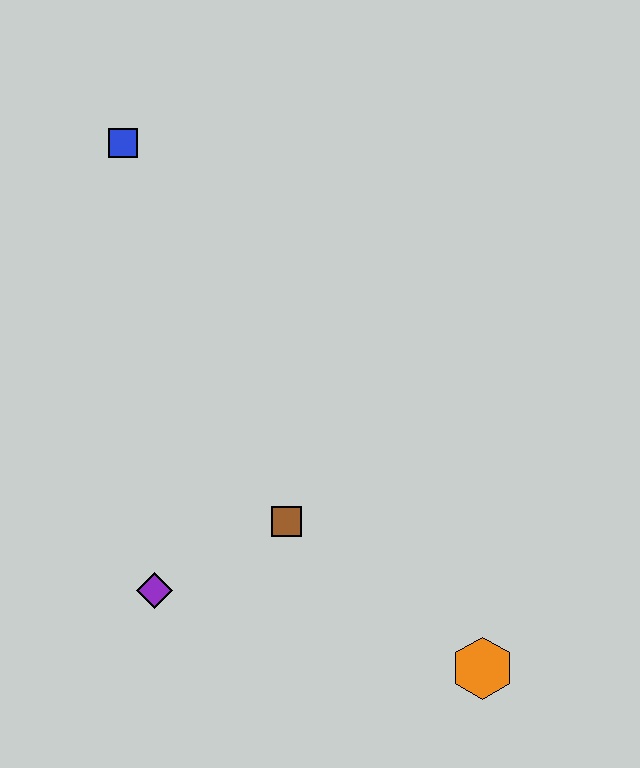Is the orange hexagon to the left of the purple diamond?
No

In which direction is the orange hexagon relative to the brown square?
The orange hexagon is to the right of the brown square.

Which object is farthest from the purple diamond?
The blue square is farthest from the purple diamond.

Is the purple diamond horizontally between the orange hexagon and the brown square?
No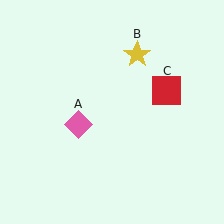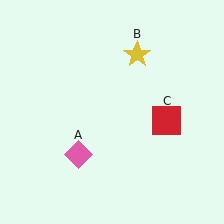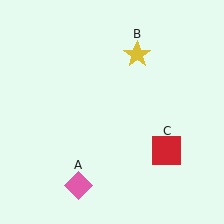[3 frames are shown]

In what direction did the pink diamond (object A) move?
The pink diamond (object A) moved down.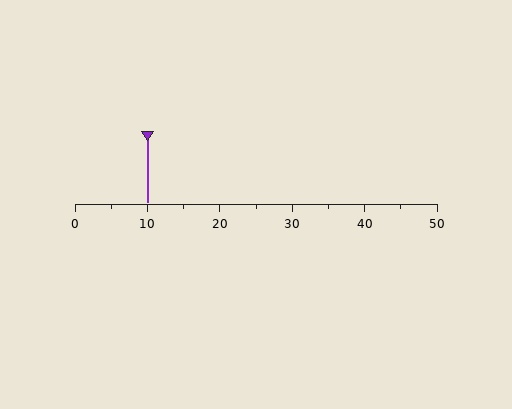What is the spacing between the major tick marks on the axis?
The major ticks are spaced 10 apart.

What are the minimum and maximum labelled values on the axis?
The axis runs from 0 to 50.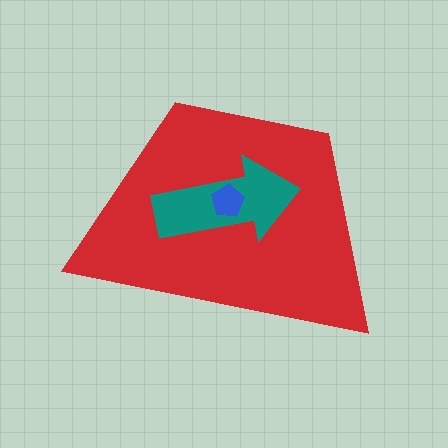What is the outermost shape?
The red trapezoid.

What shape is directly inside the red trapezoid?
The teal arrow.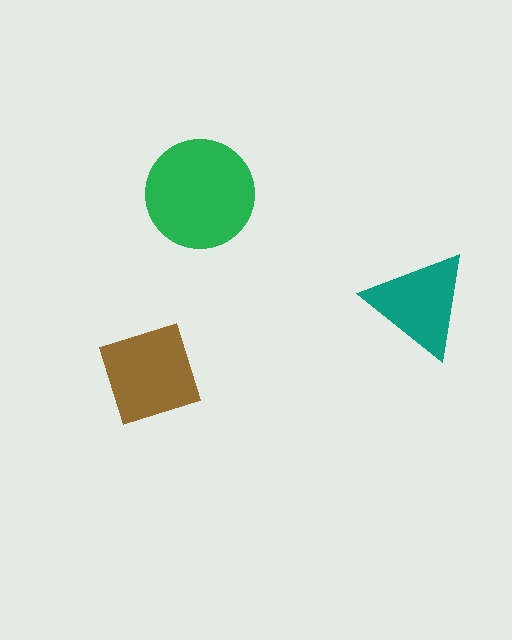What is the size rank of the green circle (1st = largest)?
1st.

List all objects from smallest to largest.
The teal triangle, the brown diamond, the green circle.